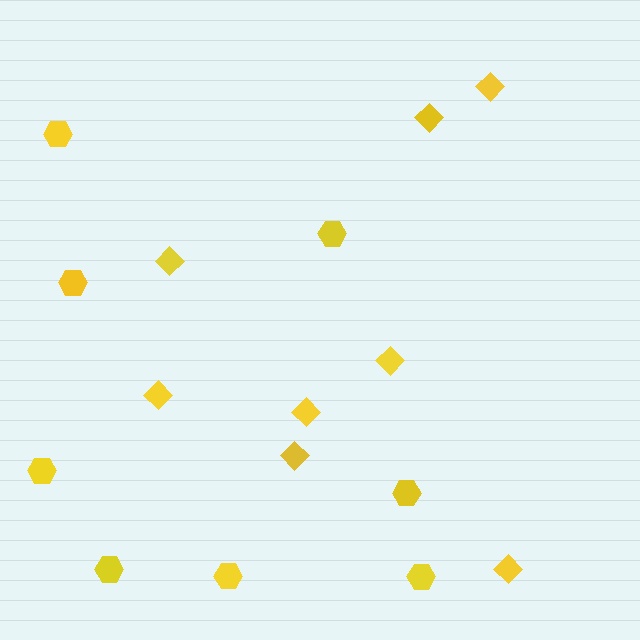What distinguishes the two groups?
There are 2 groups: one group of diamonds (8) and one group of hexagons (8).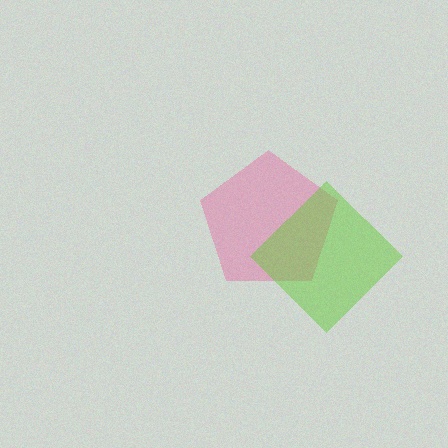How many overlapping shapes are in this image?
There are 2 overlapping shapes in the image.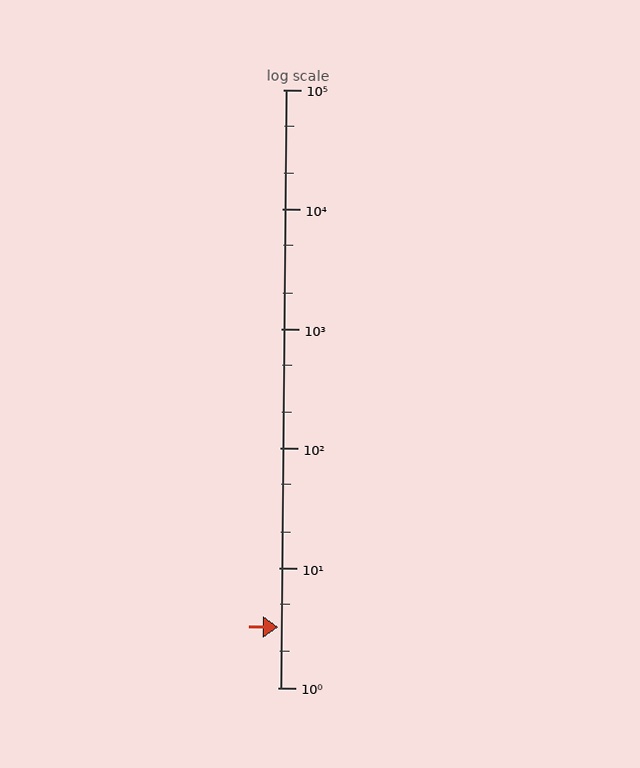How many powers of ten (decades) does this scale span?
The scale spans 5 decades, from 1 to 100000.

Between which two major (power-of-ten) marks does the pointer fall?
The pointer is between 1 and 10.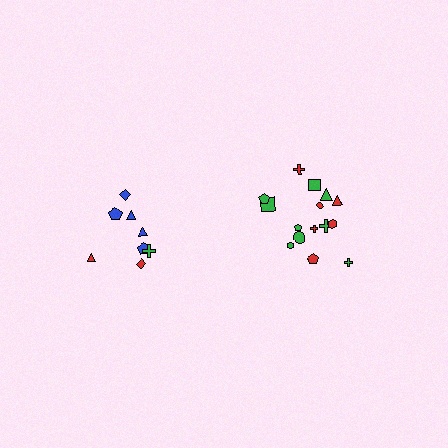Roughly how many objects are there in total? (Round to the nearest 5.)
Roughly 25 objects in total.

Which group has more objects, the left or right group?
The right group.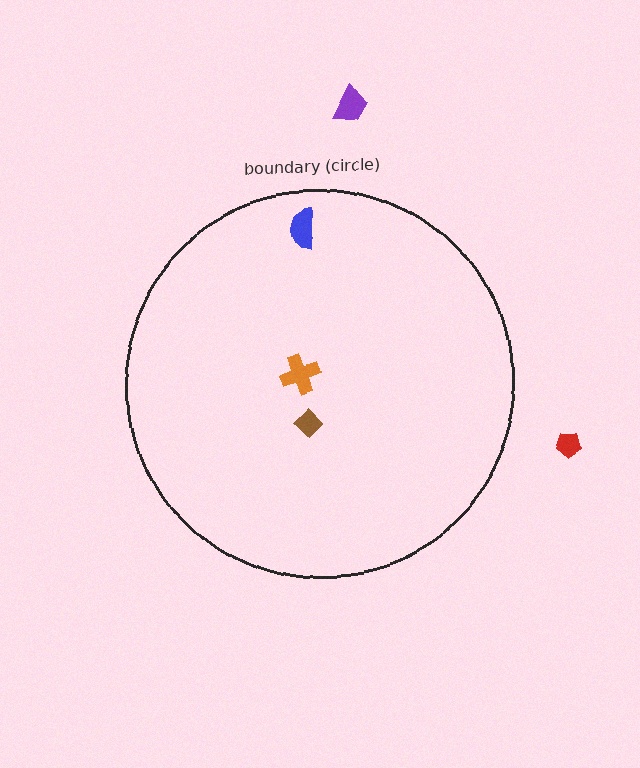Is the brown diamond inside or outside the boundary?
Inside.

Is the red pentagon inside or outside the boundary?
Outside.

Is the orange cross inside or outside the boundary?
Inside.